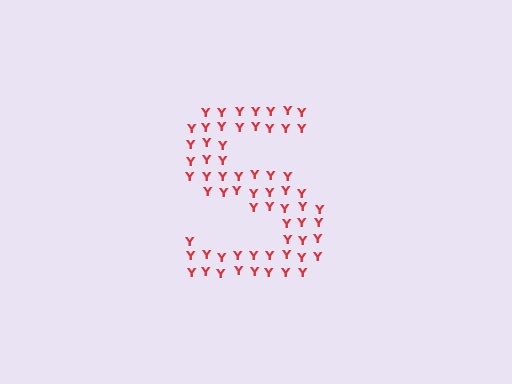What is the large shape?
The large shape is the letter S.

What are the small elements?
The small elements are letter Y's.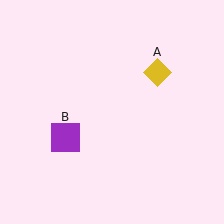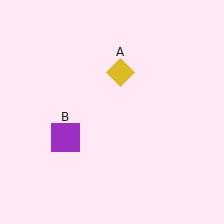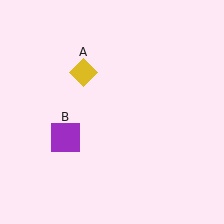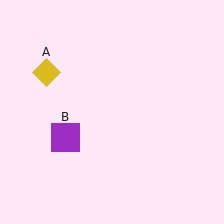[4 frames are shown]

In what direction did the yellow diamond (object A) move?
The yellow diamond (object A) moved left.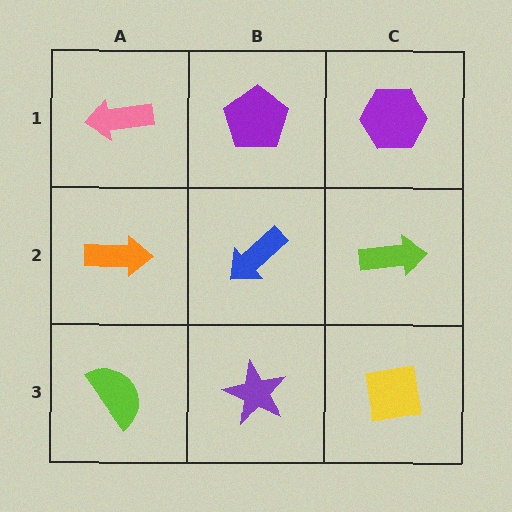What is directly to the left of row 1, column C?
A purple pentagon.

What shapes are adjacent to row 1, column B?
A blue arrow (row 2, column B), a pink arrow (row 1, column A), a purple hexagon (row 1, column C).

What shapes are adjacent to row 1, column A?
An orange arrow (row 2, column A), a purple pentagon (row 1, column B).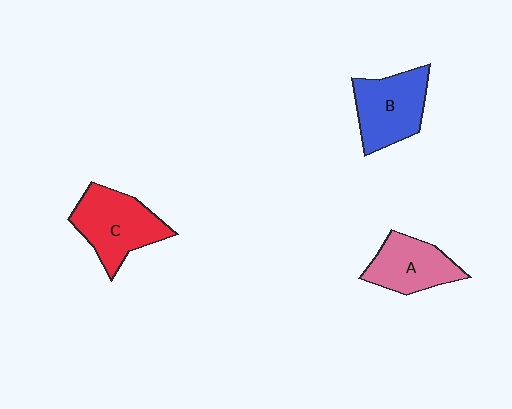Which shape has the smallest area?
Shape A (pink).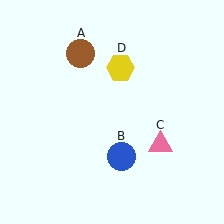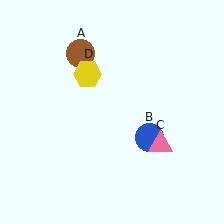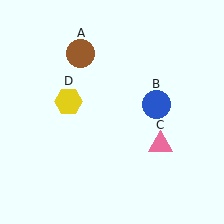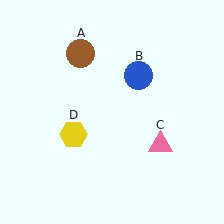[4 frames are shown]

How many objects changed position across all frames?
2 objects changed position: blue circle (object B), yellow hexagon (object D).